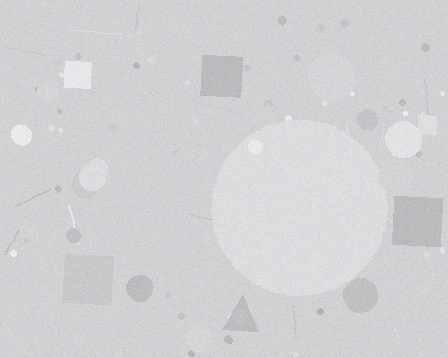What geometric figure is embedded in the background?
A circle is embedded in the background.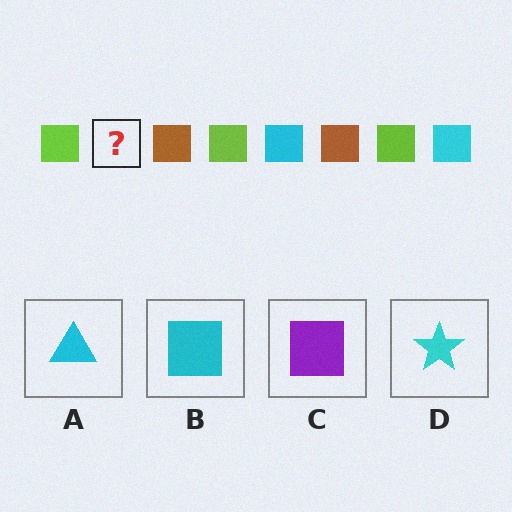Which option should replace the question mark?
Option B.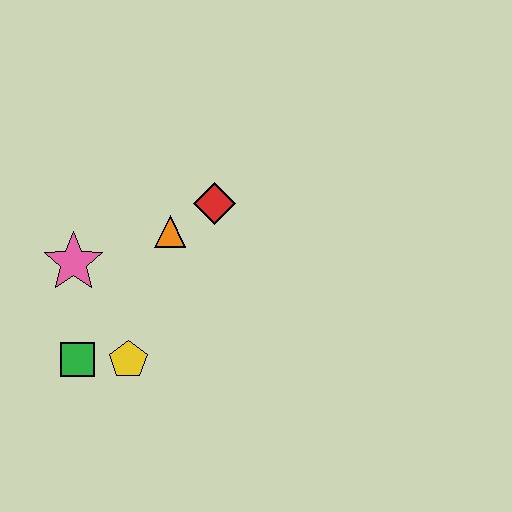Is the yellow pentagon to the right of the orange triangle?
No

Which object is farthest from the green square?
The red diamond is farthest from the green square.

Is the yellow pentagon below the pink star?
Yes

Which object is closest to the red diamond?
The orange triangle is closest to the red diamond.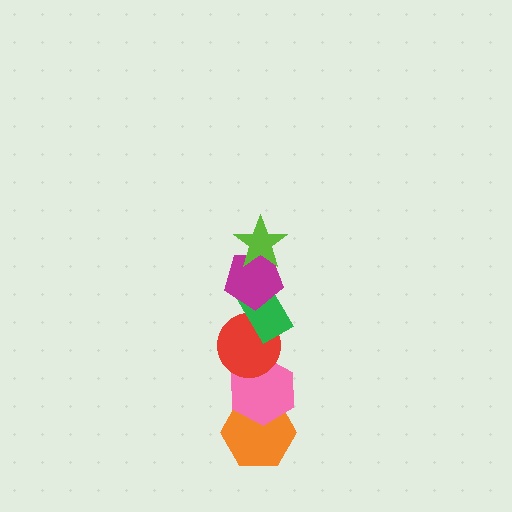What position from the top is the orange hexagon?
The orange hexagon is 6th from the top.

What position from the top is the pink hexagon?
The pink hexagon is 5th from the top.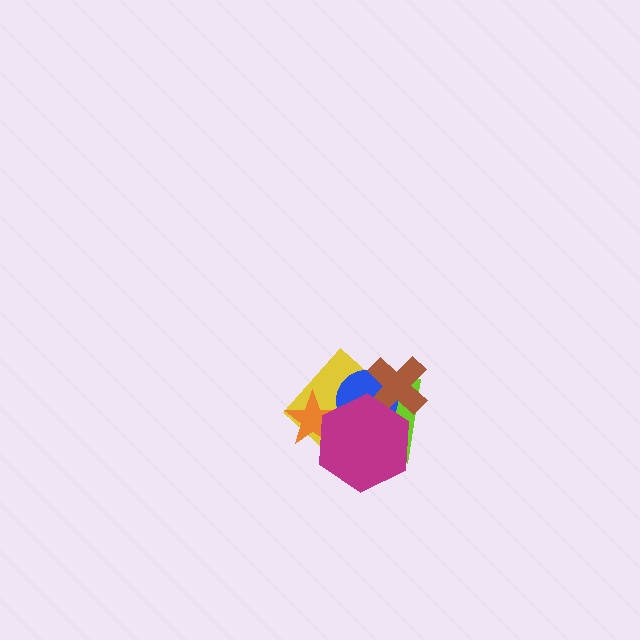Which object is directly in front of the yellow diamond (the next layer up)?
The lime rectangle is directly in front of the yellow diamond.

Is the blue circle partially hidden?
Yes, it is partially covered by another shape.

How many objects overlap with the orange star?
2 objects overlap with the orange star.